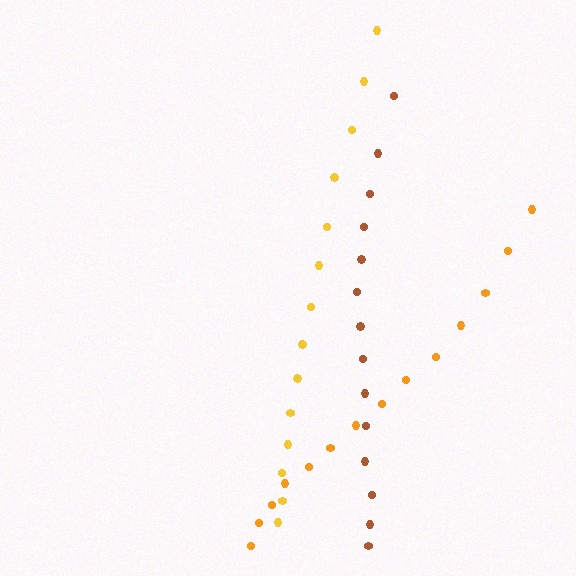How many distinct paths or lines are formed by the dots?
There are 3 distinct paths.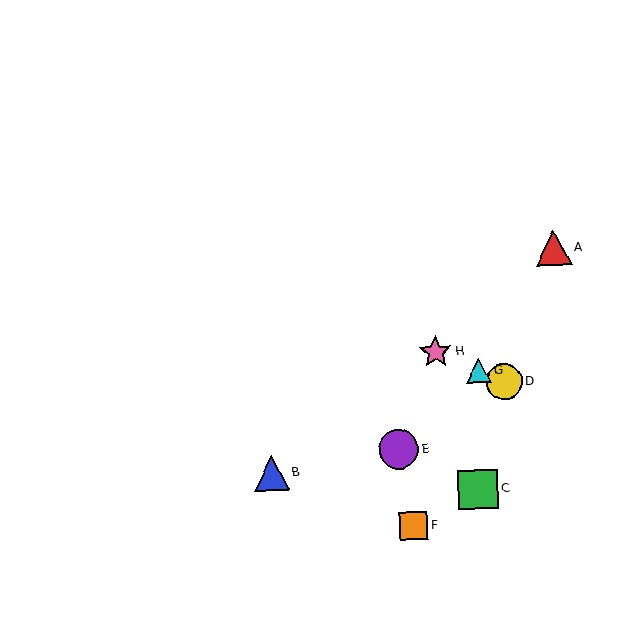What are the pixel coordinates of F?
Object F is at (413, 526).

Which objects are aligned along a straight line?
Objects D, G, H are aligned along a straight line.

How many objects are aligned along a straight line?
3 objects (D, G, H) are aligned along a straight line.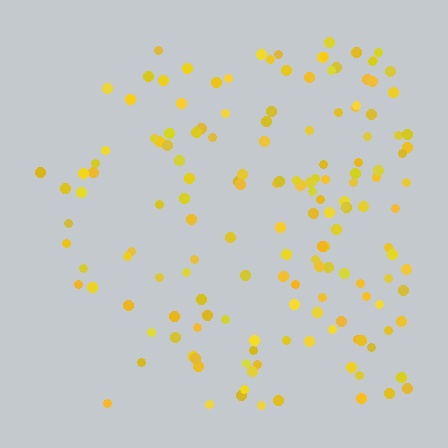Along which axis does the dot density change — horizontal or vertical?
Horizontal.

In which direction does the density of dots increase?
From left to right, with the right side densest.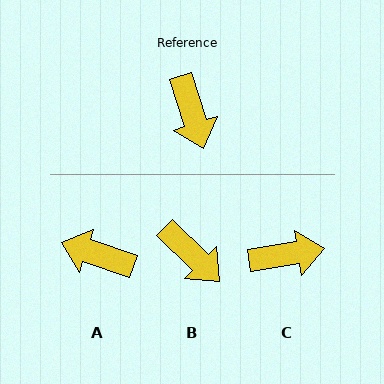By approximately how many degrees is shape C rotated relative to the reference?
Approximately 82 degrees counter-clockwise.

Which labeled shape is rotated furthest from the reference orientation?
A, about 126 degrees away.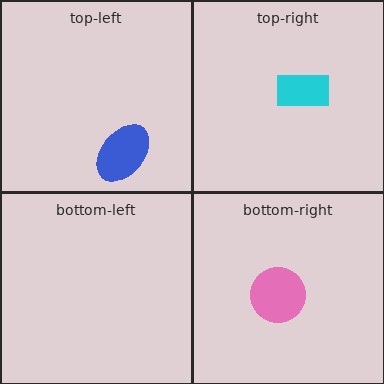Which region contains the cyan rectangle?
The top-right region.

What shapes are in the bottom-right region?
The pink circle.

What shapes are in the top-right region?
The cyan rectangle.